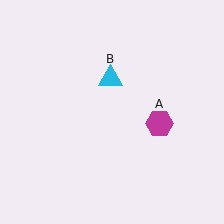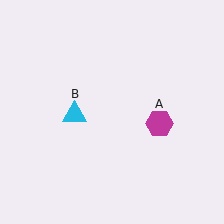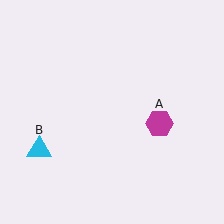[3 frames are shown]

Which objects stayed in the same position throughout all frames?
Magenta hexagon (object A) remained stationary.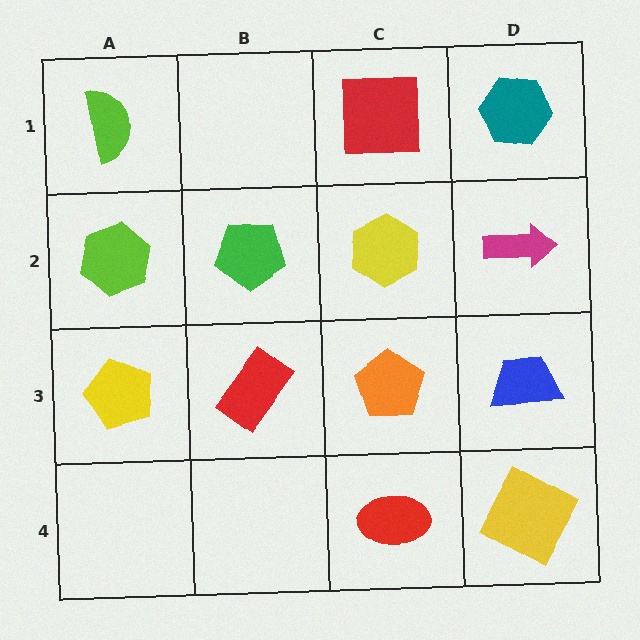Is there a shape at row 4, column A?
No, that cell is empty.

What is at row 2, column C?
A yellow hexagon.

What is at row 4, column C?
A red ellipse.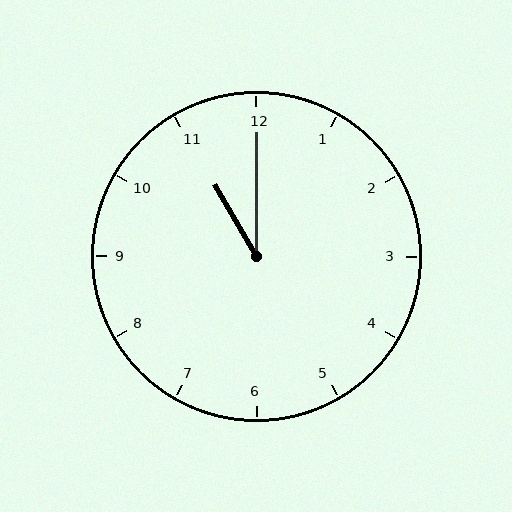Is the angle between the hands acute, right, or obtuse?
It is acute.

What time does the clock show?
11:00.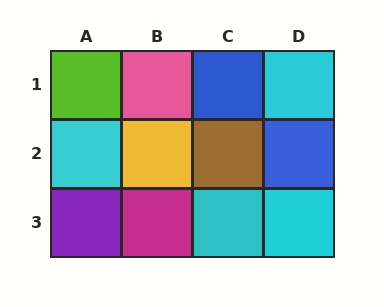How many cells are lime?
1 cell is lime.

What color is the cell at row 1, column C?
Blue.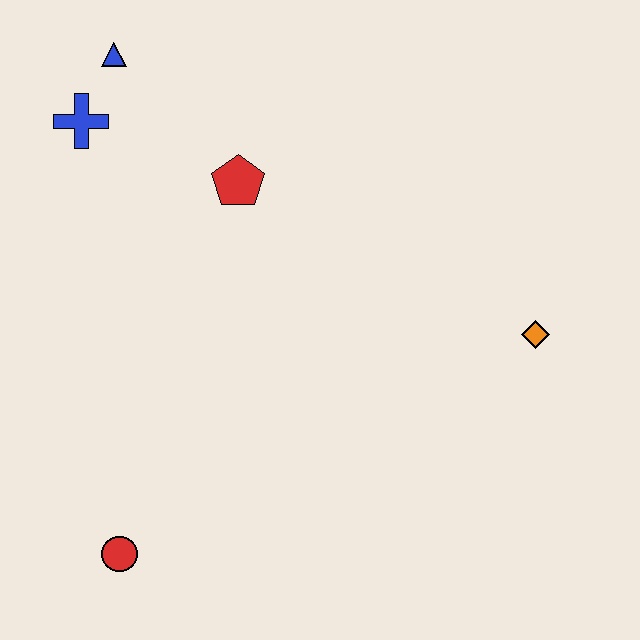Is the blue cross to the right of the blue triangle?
No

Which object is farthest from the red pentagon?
The red circle is farthest from the red pentagon.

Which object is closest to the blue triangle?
The blue cross is closest to the blue triangle.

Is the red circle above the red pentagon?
No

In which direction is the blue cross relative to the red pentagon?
The blue cross is to the left of the red pentagon.